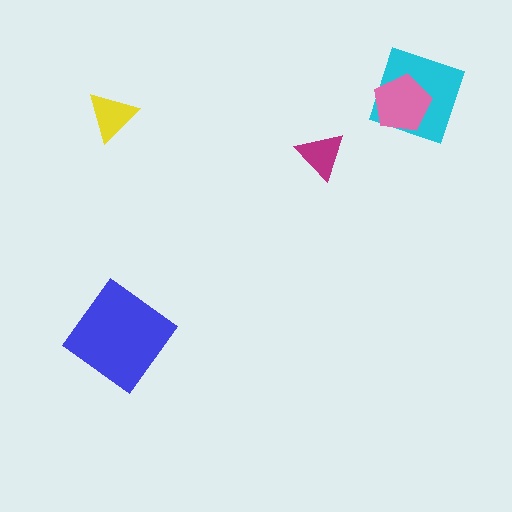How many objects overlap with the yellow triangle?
0 objects overlap with the yellow triangle.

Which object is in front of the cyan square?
The pink pentagon is in front of the cyan square.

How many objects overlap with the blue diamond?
0 objects overlap with the blue diamond.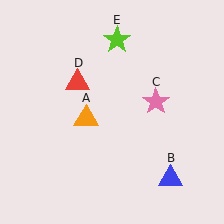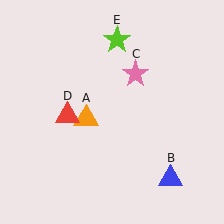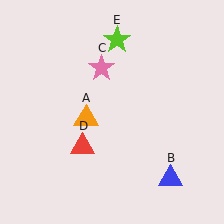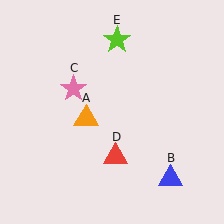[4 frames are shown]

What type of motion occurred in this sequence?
The pink star (object C), red triangle (object D) rotated counterclockwise around the center of the scene.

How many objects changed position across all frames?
2 objects changed position: pink star (object C), red triangle (object D).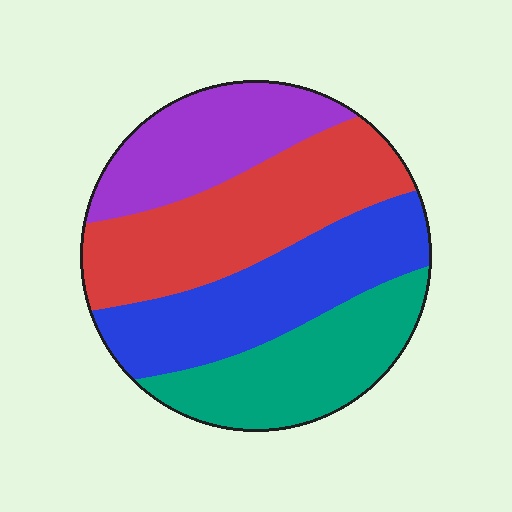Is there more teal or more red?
Red.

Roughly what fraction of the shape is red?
Red takes up about one third (1/3) of the shape.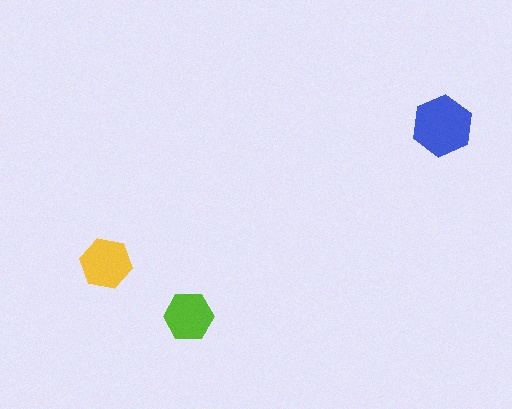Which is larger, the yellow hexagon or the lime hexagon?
The yellow one.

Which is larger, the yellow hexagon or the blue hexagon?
The blue one.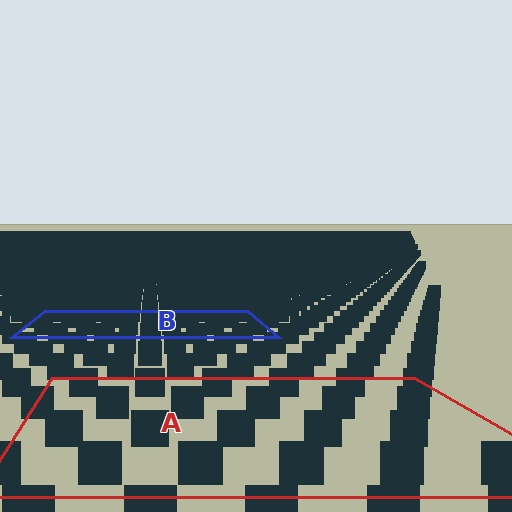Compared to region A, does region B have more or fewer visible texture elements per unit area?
Region B has more texture elements per unit area — they are packed more densely because it is farther away.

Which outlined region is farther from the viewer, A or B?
Region B is farther from the viewer — the texture elements inside it appear smaller and more densely packed.